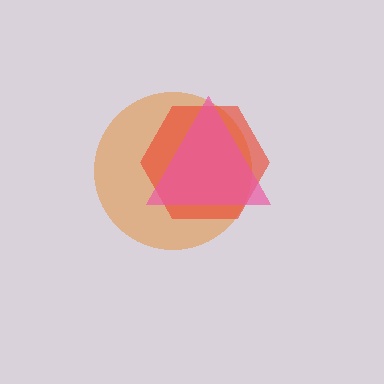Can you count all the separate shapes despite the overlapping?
Yes, there are 3 separate shapes.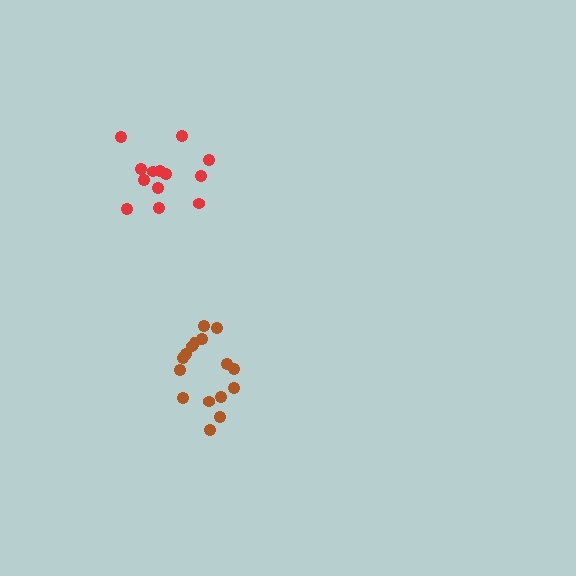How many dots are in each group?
Group 1: 13 dots, Group 2: 16 dots (29 total).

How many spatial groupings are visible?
There are 2 spatial groupings.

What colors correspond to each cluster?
The clusters are colored: red, brown.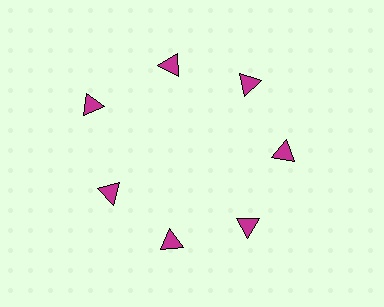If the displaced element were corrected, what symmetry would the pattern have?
It would have 7-fold rotational symmetry — the pattern would map onto itself every 51 degrees.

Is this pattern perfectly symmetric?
No. The 7 magenta triangles are arranged in a ring, but one element near the 10 o'clock position is pushed outward from the center, breaking the 7-fold rotational symmetry.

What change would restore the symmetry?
The symmetry would be restored by moving it inward, back onto the ring so that all 7 triangles sit at equal angles and equal distance from the center.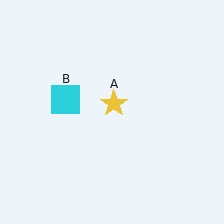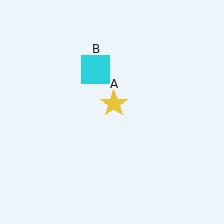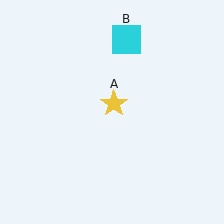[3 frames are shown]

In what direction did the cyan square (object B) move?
The cyan square (object B) moved up and to the right.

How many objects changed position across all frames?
1 object changed position: cyan square (object B).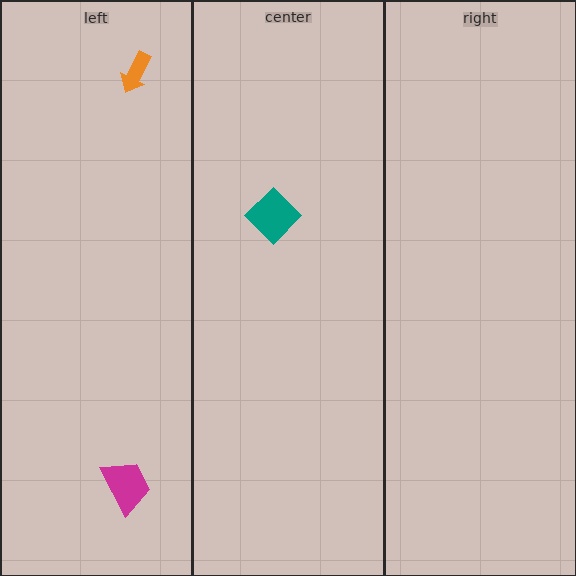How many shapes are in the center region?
1.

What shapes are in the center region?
The teal diamond.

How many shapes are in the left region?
2.